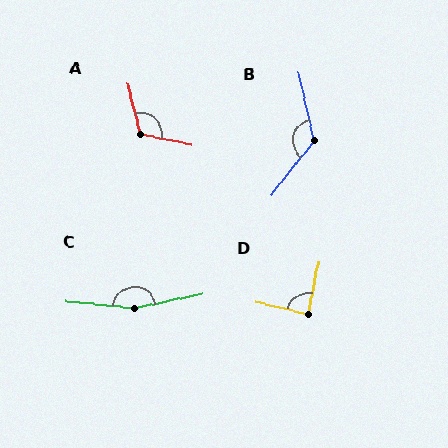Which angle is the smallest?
D, at approximately 88 degrees.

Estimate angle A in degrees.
Approximately 115 degrees.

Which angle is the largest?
C, at approximately 163 degrees.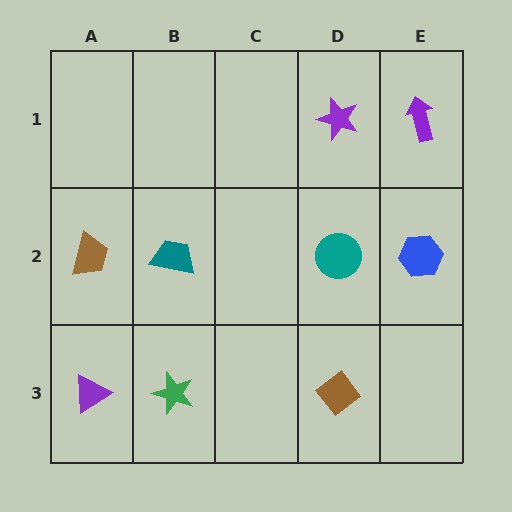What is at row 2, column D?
A teal circle.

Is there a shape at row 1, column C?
No, that cell is empty.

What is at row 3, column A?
A purple triangle.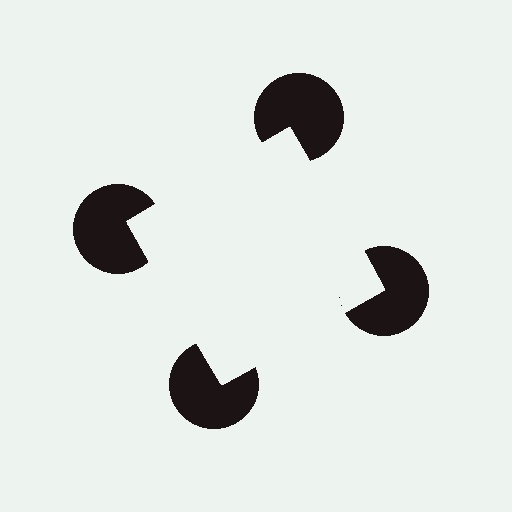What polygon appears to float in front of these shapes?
An illusory square — its edges are inferred from the aligned wedge cuts in the pac-man discs, not physically drawn.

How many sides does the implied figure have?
4 sides.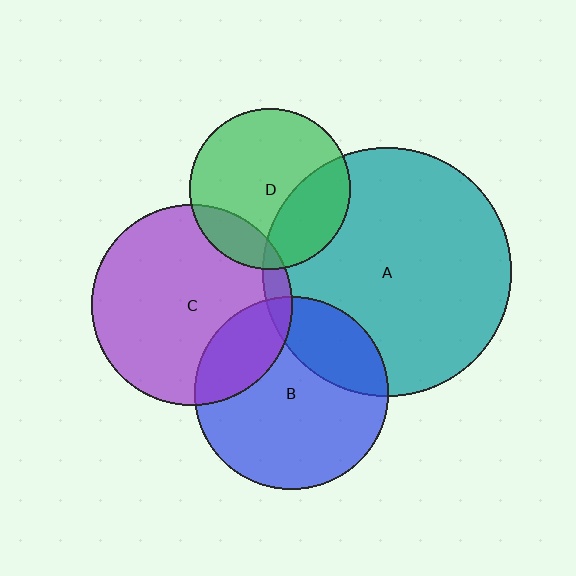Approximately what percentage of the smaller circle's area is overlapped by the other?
Approximately 15%.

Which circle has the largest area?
Circle A (teal).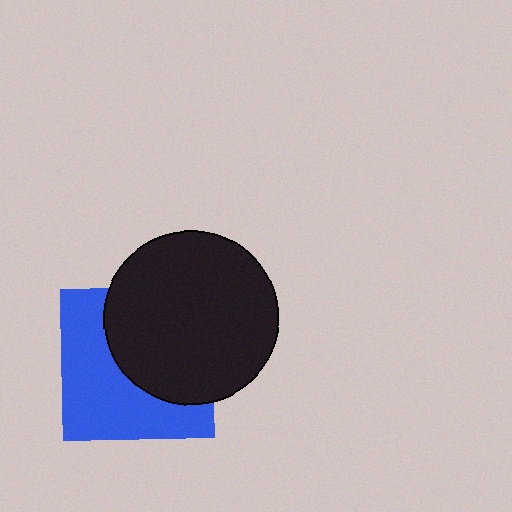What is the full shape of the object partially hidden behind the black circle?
The partially hidden object is a blue square.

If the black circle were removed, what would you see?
You would see the complete blue square.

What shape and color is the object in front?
The object in front is a black circle.